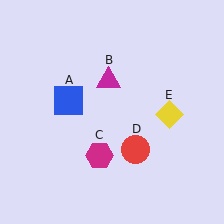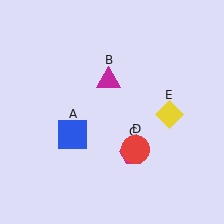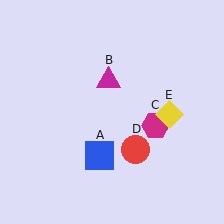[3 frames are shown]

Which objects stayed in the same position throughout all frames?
Magenta triangle (object B) and red circle (object D) and yellow diamond (object E) remained stationary.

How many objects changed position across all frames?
2 objects changed position: blue square (object A), magenta hexagon (object C).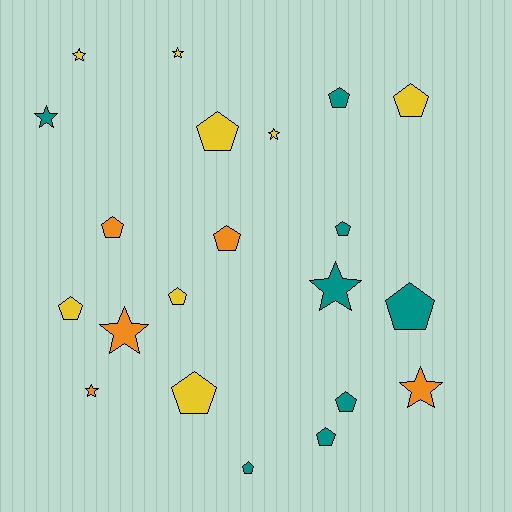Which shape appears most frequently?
Pentagon, with 13 objects.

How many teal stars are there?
There are 2 teal stars.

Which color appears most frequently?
Teal, with 8 objects.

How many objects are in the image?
There are 21 objects.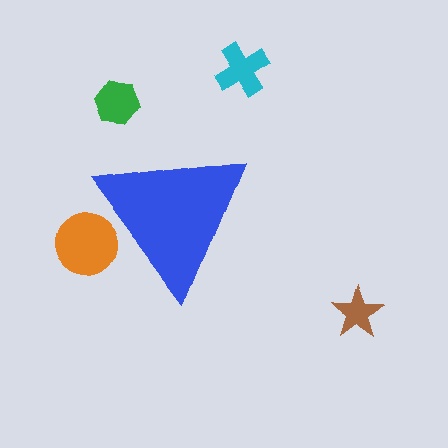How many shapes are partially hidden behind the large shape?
1 shape is partially hidden.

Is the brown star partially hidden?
No, the brown star is fully visible.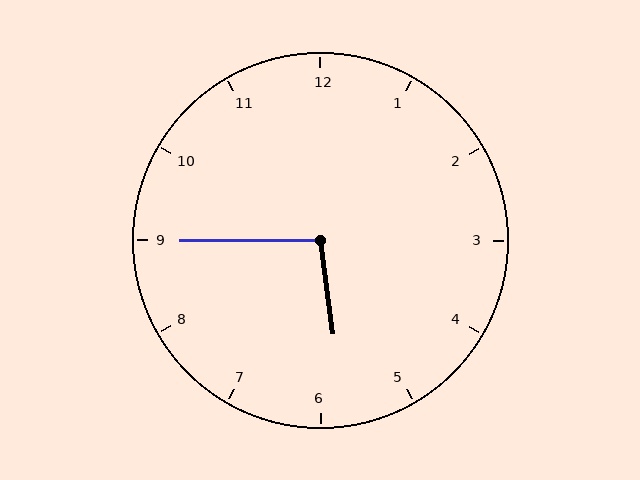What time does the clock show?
5:45.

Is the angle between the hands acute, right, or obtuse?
It is obtuse.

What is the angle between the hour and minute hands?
Approximately 98 degrees.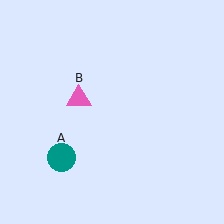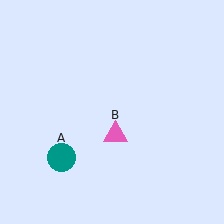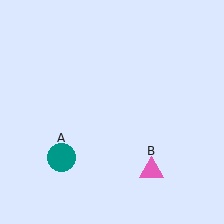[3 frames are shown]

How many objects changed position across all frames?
1 object changed position: pink triangle (object B).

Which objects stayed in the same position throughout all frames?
Teal circle (object A) remained stationary.